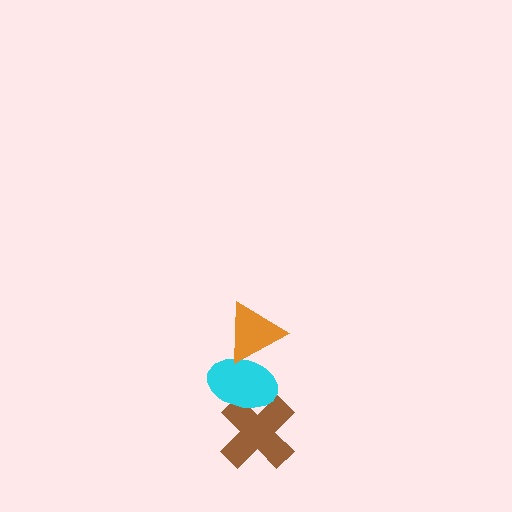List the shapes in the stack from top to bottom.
From top to bottom: the orange triangle, the cyan ellipse, the brown cross.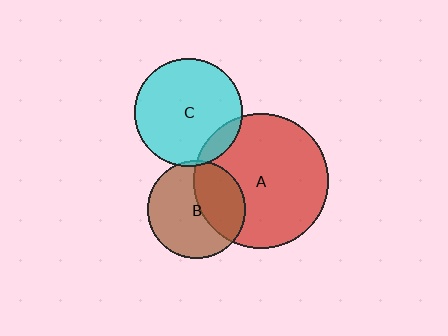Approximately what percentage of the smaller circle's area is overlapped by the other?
Approximately 40%.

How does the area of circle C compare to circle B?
Approximately 1.2 times.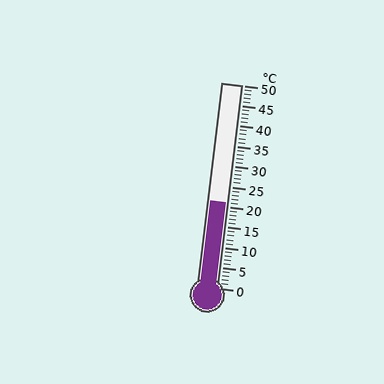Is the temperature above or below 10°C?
The temperature is above 10°C.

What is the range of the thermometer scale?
The thermometer scale ranges from 0°C to 50°C.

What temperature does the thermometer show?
The thermometer shows approximately 21°C.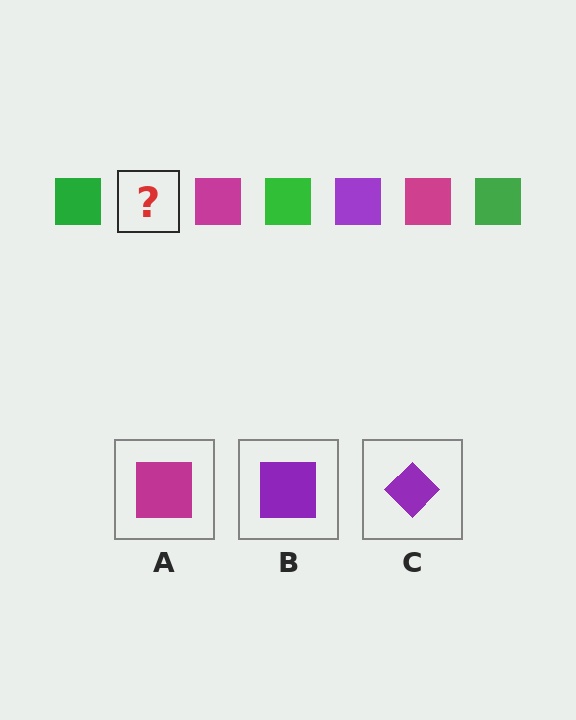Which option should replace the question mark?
Option B.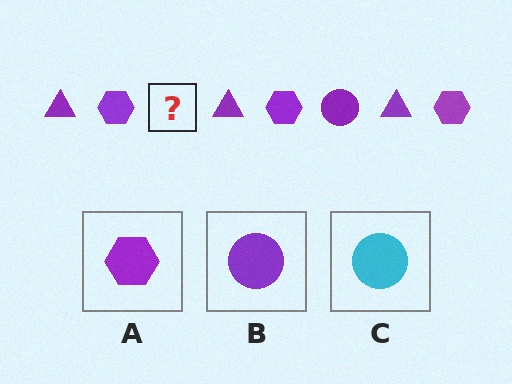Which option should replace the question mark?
Option B.